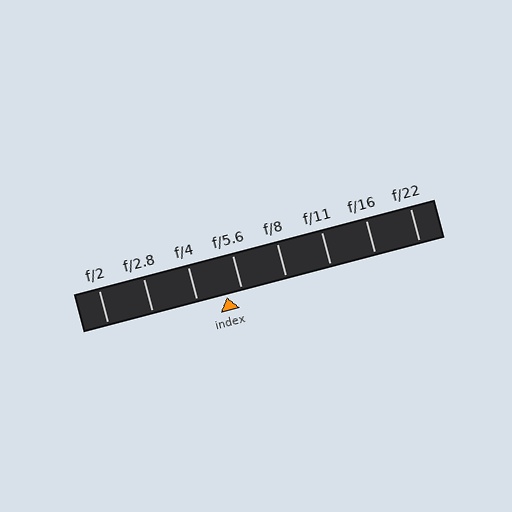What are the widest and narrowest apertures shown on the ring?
The widest aperture shown is f/2 and the narrowest is f/22.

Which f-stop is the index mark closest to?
The index mark is closest to f/5.6.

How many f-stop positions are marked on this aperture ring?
There are 8 f-stop positions marked.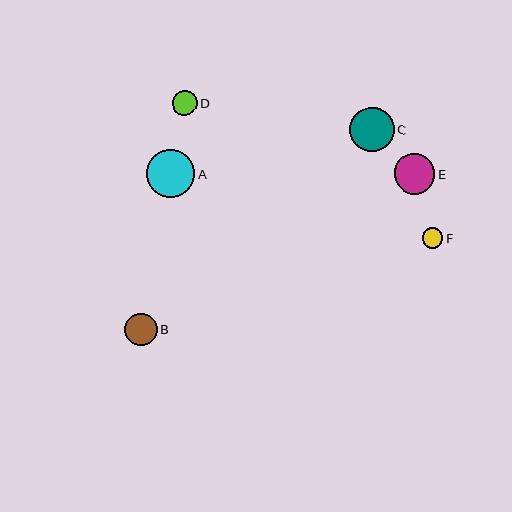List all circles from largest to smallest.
From largest to smallest: A, C, E, B, D, F.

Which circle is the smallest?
Circle F is the smallest with a size of approximately 20 pixels.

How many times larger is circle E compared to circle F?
Circle E is approximately 2.0 times the size of circle F.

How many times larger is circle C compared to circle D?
Circle C is approximately 1.8 times the size of circle D.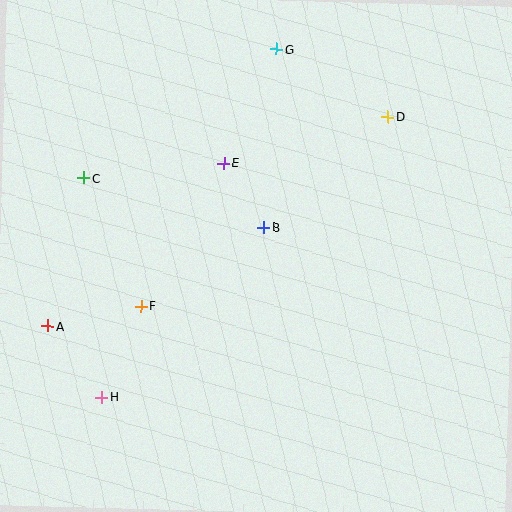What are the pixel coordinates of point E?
Point E is at (224, 163).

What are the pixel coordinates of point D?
Point D is at (387, 117).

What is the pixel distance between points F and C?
The distance between F and C is 140 pixels.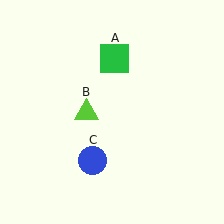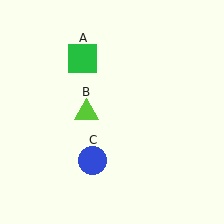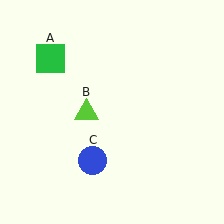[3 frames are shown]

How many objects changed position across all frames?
1 object changed position: green square (object A).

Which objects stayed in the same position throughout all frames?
Lime triangle (object B) and blue circle (object C) remained stationary.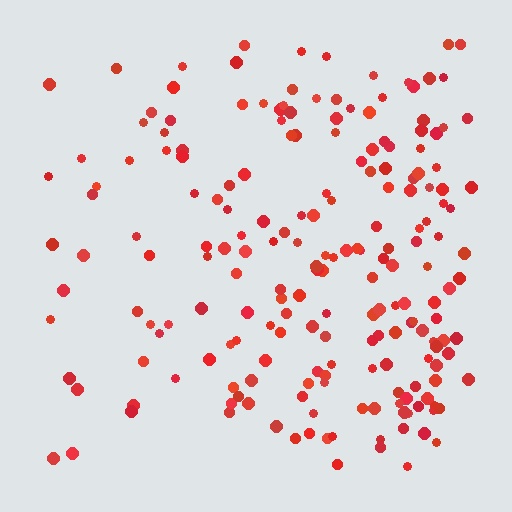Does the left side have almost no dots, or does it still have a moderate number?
Still a moderate number, just noticeably fewer than the right.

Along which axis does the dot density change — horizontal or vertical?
Horizontal.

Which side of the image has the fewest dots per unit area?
The left.